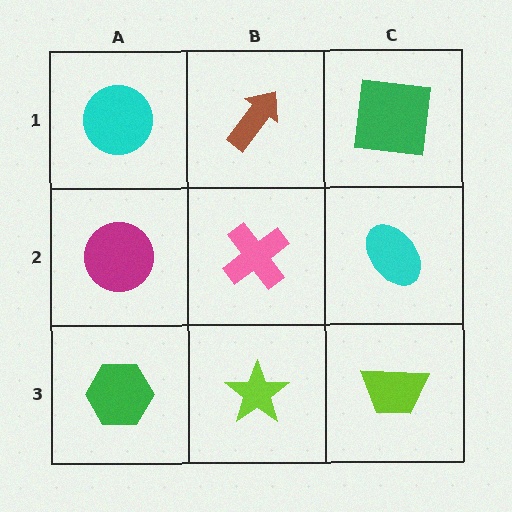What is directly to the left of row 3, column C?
A lime star.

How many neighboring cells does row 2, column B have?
4.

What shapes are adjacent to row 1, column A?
A magenta circle (row 2, column A), a brown arrow (row 1, column B).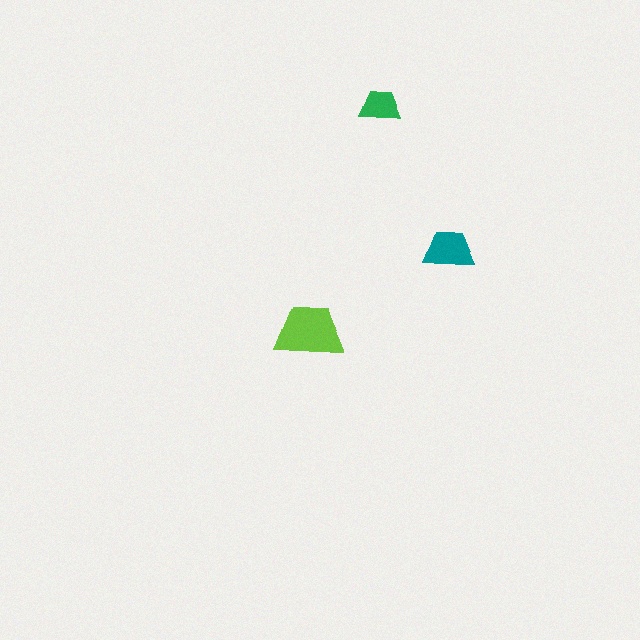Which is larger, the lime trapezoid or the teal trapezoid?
The lime one.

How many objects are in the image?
There are 3 objects in the image.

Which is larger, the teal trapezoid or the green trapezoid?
The teal one.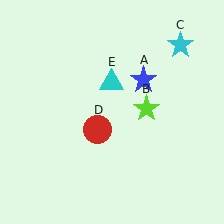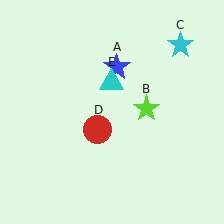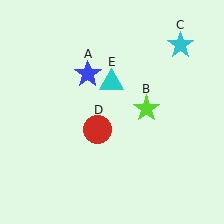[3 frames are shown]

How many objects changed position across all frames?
1 object changed position: blue star (object A).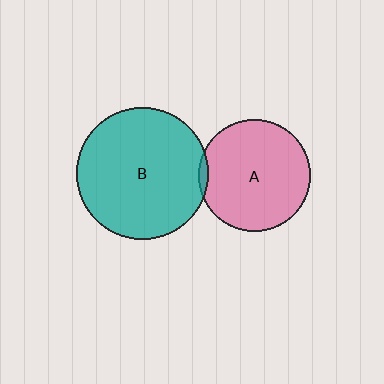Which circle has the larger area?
Circle B (teal).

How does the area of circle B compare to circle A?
Approximately 1.4 times.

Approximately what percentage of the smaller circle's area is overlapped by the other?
Approximately 5%.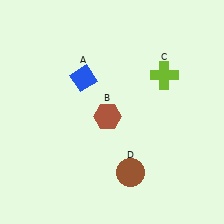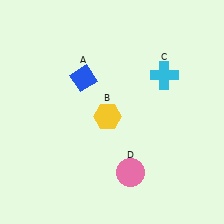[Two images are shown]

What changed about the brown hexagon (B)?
In Image 1, B is brown. In Image 2, it changed to yellow.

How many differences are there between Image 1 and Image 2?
There are 3 differences between the two images.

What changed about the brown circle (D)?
In Image 1, D is brown. In Image 2, it changed to pink.